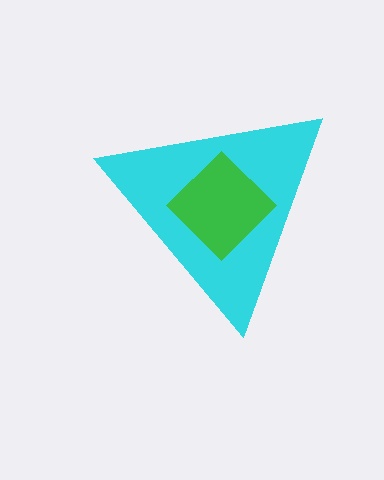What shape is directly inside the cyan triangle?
The green diamond.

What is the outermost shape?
The cyan triangle.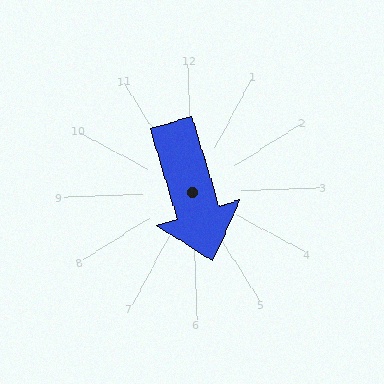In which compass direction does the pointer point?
South.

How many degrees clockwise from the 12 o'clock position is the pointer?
Approximately 165 degrees.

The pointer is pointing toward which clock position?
Roughly 5 o'clock.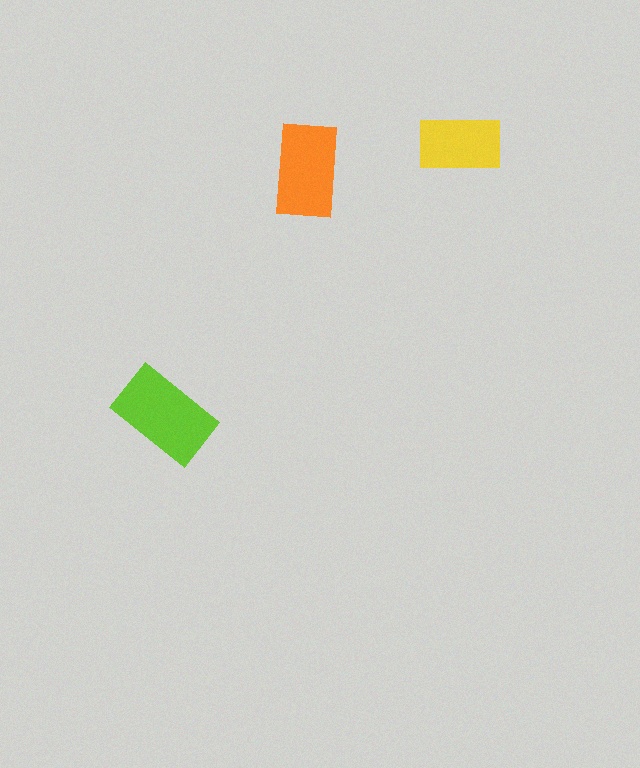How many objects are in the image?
There are 3 objects in the image.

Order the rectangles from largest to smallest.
the lime one, the orange one, the yellow one.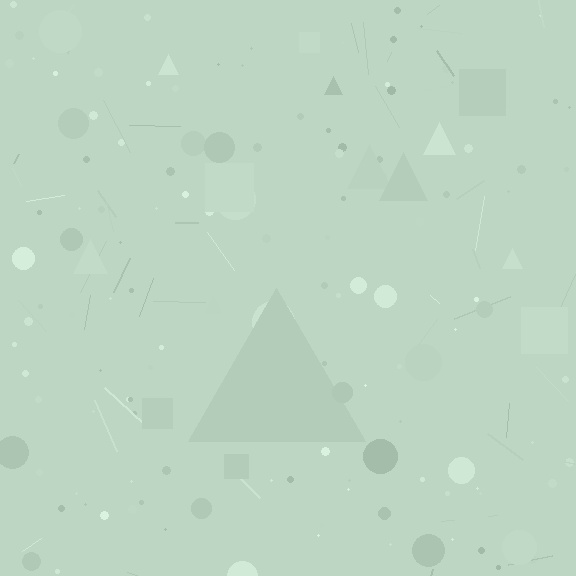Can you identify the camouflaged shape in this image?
The camouflaged shape is a triangle.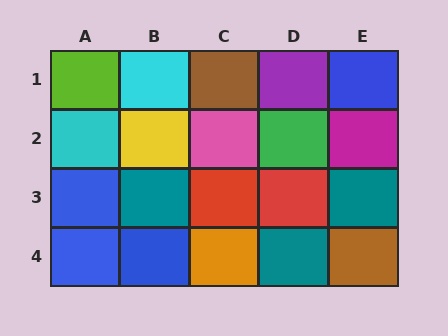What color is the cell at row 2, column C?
Pink.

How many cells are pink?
1 cell is pink.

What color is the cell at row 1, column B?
Cyan.